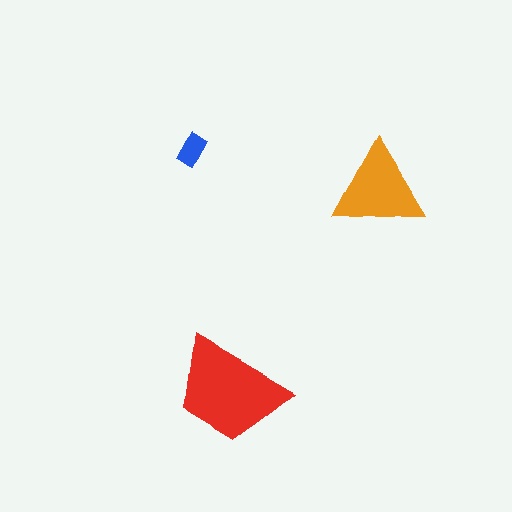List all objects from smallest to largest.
The blue rectangle, the orange triangle, the red trapezoid.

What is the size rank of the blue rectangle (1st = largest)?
3rd.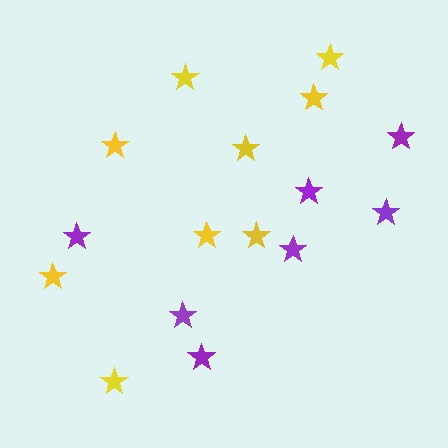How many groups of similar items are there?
There are 2 groups: one group of yellow stars (9) and one group of purple stars (7).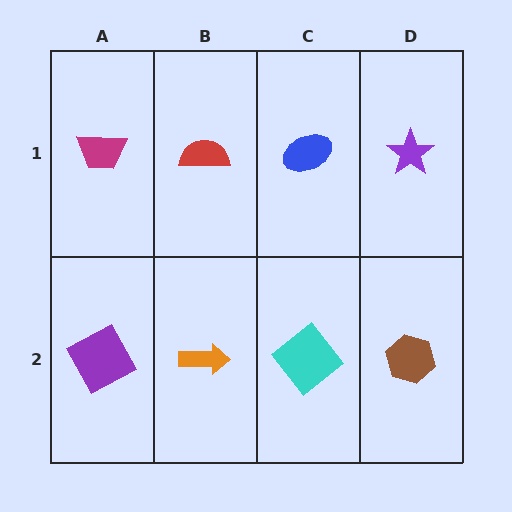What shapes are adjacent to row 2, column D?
A purple star (row 1, column D), a cyan diamond (row 2, column C).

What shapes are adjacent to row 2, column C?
A blue ellipse (row 1, column C), an orange arrow (row 2, column B), a brown hexagon (row 2, column D).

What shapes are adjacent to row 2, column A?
A magenta trapezoid (row 1, column A), an orange arrow (row 2, column B).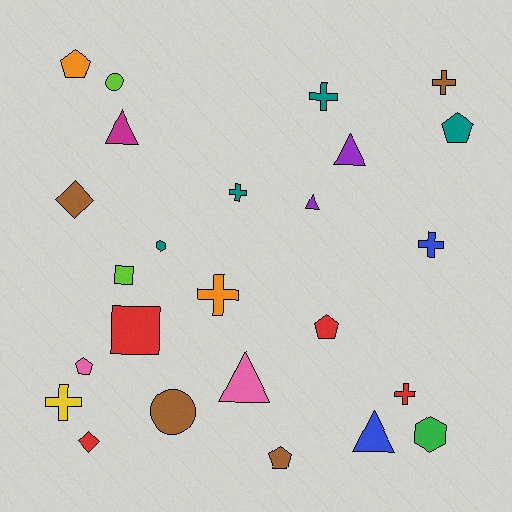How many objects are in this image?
There are 25 objects.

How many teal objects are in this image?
There are 4 teal objects.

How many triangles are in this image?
There are 5 triangles.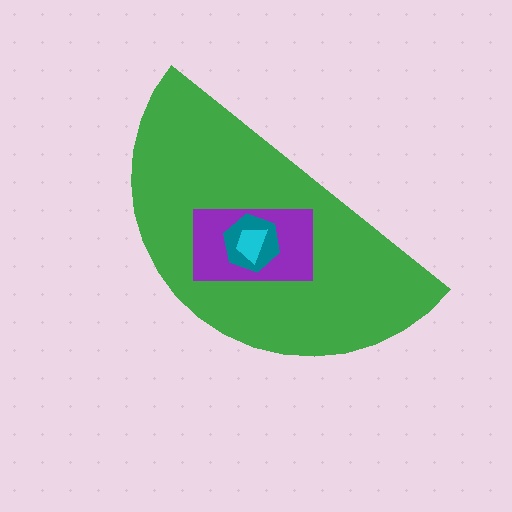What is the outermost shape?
The green semicircle.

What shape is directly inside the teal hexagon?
The cyan trapezoid.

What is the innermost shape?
The cyan trapezoid.